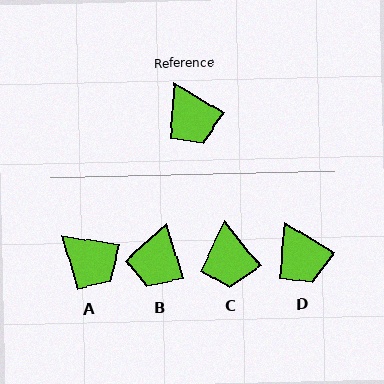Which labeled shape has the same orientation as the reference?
D.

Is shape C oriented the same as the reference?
No, it is off by about 21 degrees.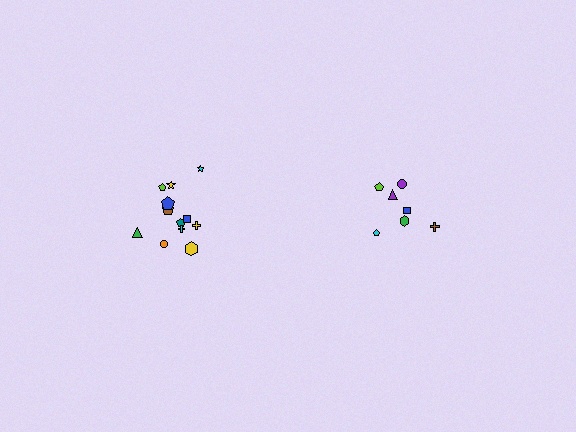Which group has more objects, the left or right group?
The left group.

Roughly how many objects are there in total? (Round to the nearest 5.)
Roughly 20 objects in total.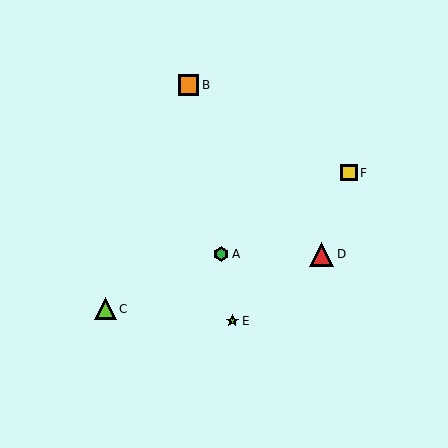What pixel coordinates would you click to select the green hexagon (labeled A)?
Click at (221, 254) to select the green hexagon A.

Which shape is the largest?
The red triangle (labeled D) is the largest.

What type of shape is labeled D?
Shape D is a red triangle.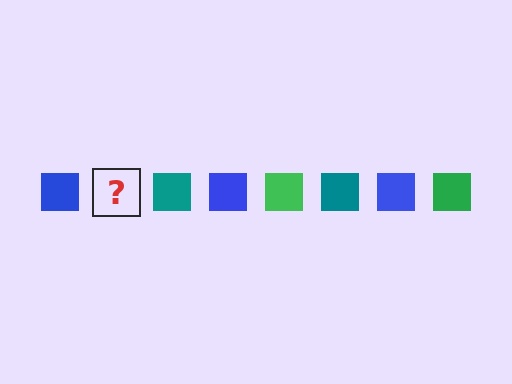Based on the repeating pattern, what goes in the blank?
The blank should be a green square.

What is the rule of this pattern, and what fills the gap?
The rule is that the pattern cycles through blue, green, teal squares. The gap should be filled with a green square.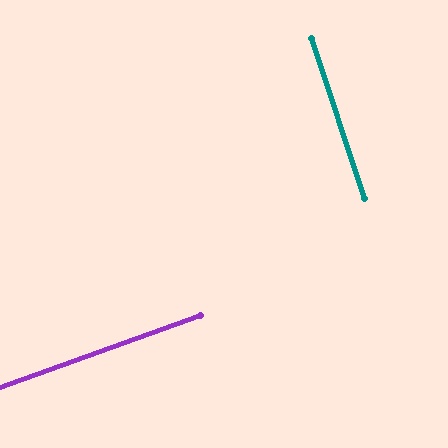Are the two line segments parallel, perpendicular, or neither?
Perpendicular — they meet at approximately 89°.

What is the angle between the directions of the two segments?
Approximately 89 degrees.